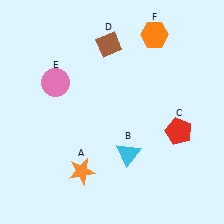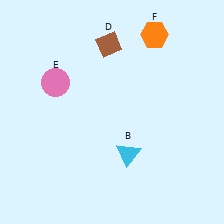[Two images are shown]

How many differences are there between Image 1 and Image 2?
There are 2 differences between the two images.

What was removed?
The orange star (A), the red pentagon (C) were removed in Image 2.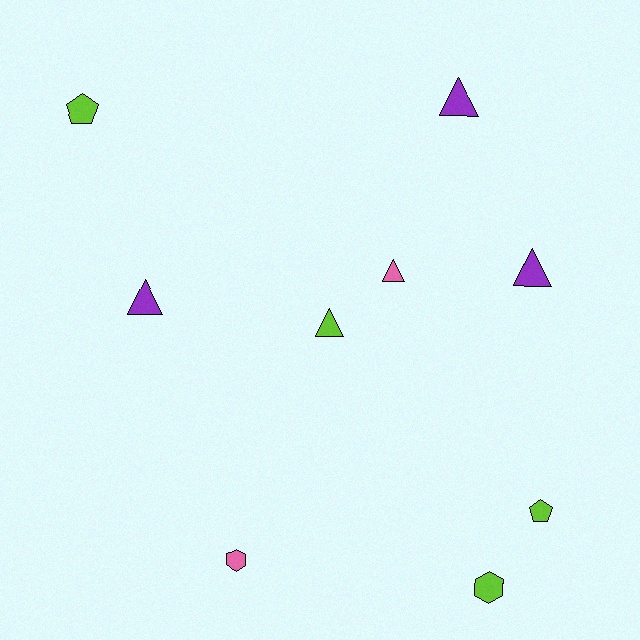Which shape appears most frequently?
Triangle, with 5 objects.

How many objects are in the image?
There are 9 objects.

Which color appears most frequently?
Lime, with 4 objects.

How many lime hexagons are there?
There is 1 lime hexagon.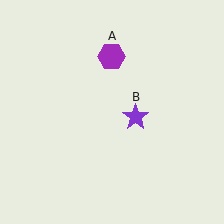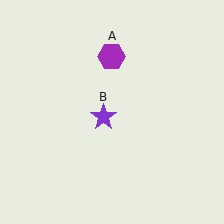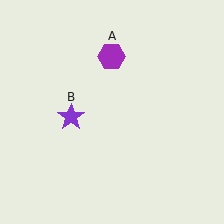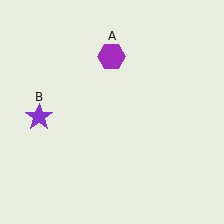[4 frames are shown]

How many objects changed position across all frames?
1 object changed position: purple star (object B).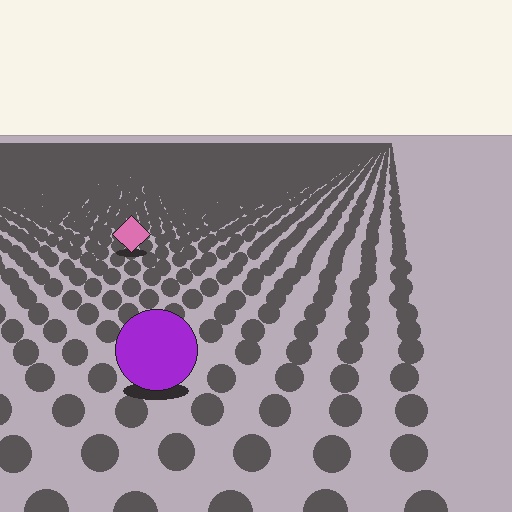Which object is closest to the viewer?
The purple circle is closest. The texture marks near it are larger and more spread out.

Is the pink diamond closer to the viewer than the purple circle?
No. The purple circle is closer — you can tell from the texture gradient: the ground texture is coarser near it.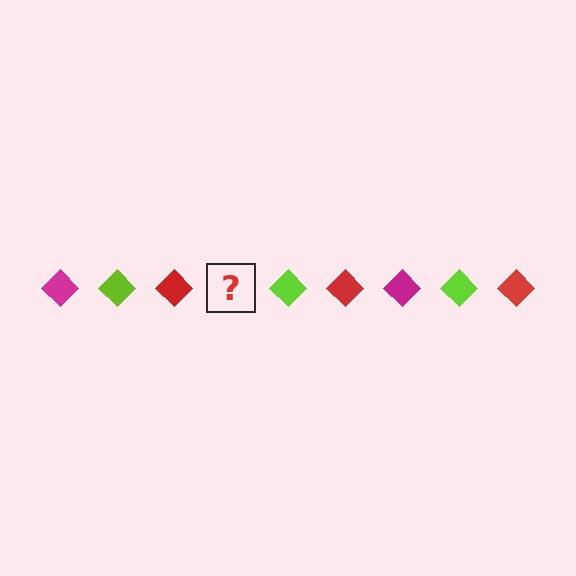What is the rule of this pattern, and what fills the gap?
The rule is that the pattern cycles through magenta, lime, red diamonds. The gap should be filled with a magenta diamond.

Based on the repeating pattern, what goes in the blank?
The blank should be a magenta diamond.